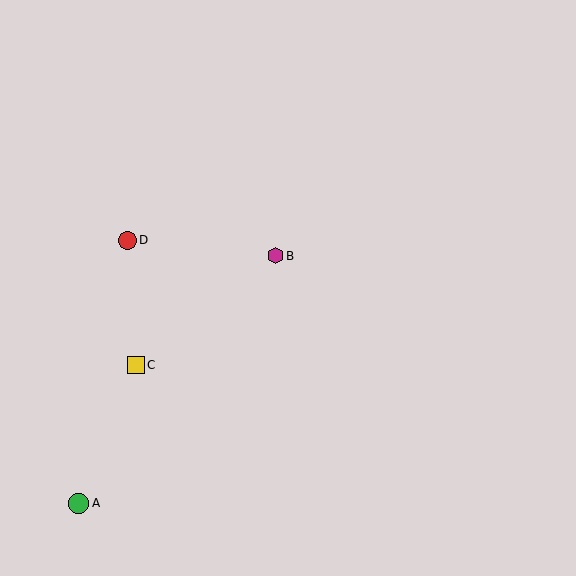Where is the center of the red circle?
The center of the red circle is at (128, 240).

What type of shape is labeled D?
Shape D is a red circle.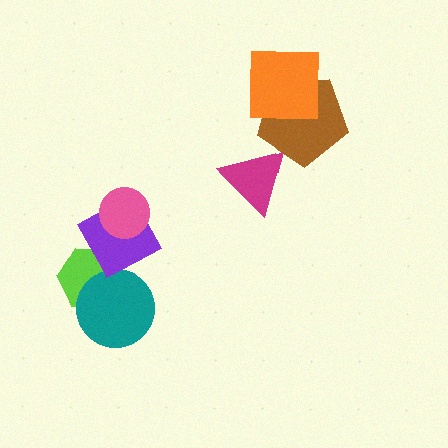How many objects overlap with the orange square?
1 object overlaps with the orange square.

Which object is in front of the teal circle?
The purple diamond is in front of the teal circle.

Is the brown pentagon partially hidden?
Yes, it is partially covered by another shape.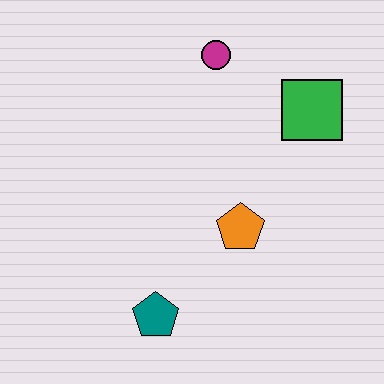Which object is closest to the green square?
The magenta circle is closest to the green square.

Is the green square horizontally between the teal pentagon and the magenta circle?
No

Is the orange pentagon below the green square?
Yes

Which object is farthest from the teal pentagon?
The magenta circle is farthest from the teal pentagon.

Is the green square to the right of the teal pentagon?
Yes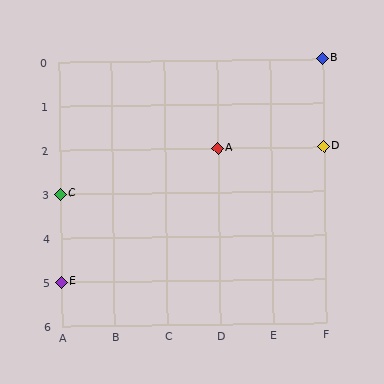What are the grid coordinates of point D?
Point D is at grid coordinates (F, 2).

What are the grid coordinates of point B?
Point B is at grid coordinates (F, 0).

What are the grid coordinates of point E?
Point E is at grid coordinates (A, 5).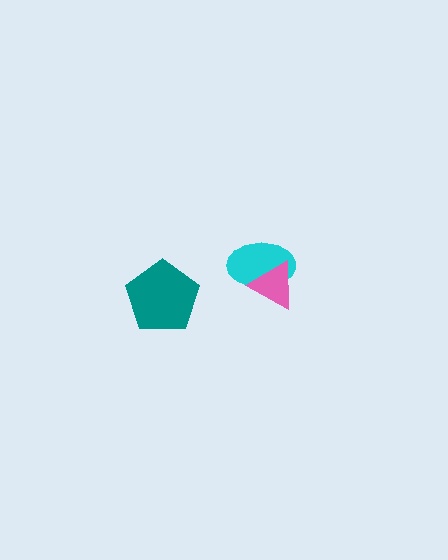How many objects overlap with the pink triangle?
1 object overlaps with the pink triangle.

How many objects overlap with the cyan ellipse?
1 object overlaps with the cyan ellipse.